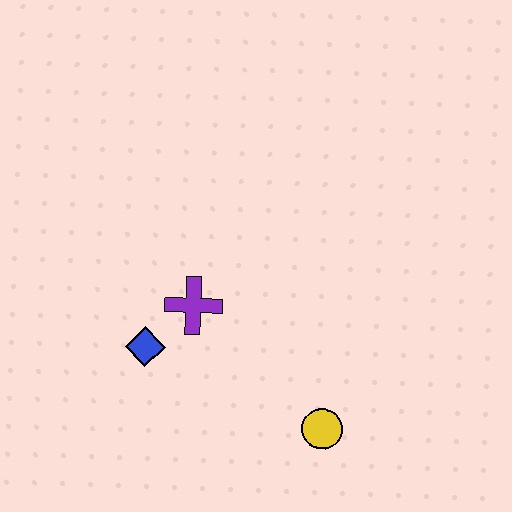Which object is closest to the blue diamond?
The purple cross is closest to the blue diamond.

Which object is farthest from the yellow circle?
The blue diamond is farthest from the yellow circle.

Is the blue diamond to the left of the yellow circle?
Yes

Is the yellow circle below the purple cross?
Yes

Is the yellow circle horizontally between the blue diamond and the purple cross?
No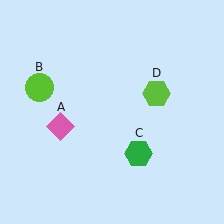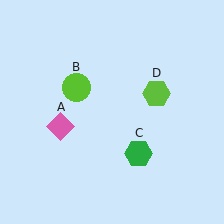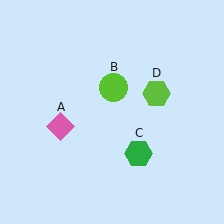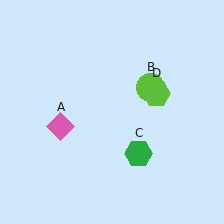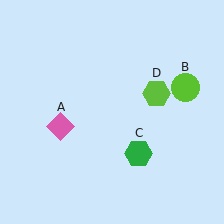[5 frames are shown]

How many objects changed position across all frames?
1 object changed position: lime circle (object B).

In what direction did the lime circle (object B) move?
The lime circle (object B) moved right.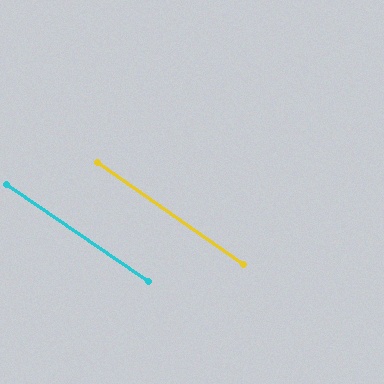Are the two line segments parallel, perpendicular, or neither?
Parallel — their directions differ by only 0.6°.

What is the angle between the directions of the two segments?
Approximately 1 degree.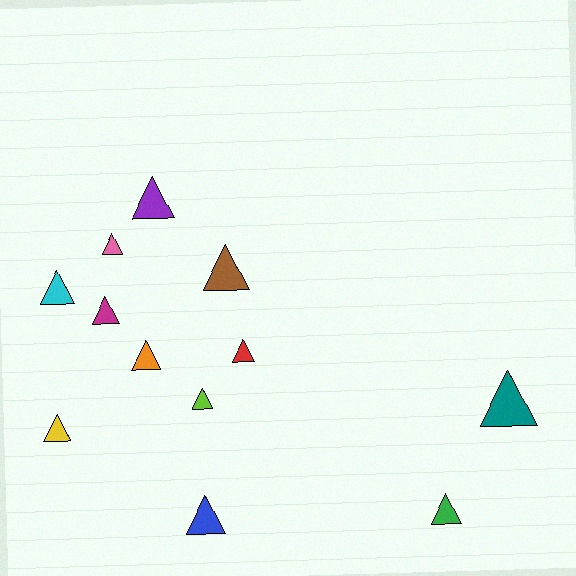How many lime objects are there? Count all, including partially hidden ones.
There is 1 lime object.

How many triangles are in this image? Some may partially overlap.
There are 12 triangles.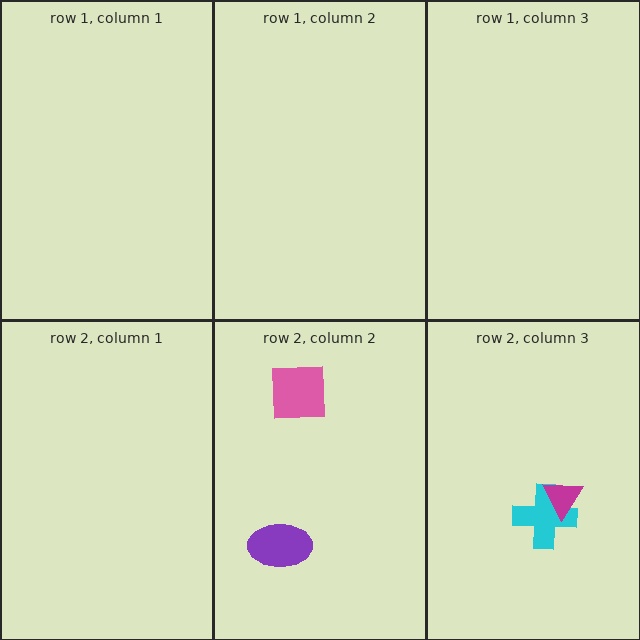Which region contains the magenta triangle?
The row 2, column 3 region.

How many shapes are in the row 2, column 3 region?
2.